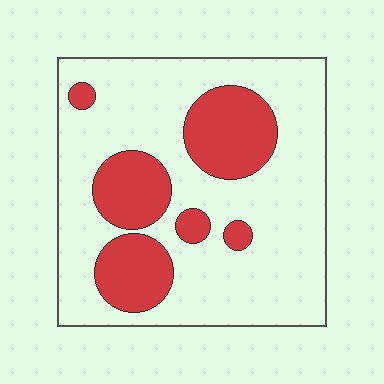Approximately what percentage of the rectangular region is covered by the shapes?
Approximately 25%.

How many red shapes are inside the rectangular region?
6.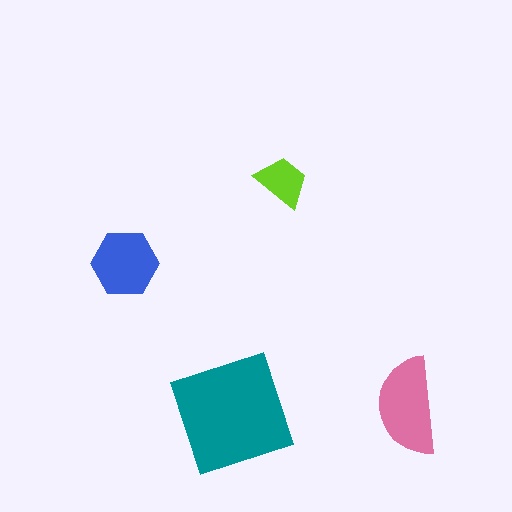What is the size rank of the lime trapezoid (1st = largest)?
4th.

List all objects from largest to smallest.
The teal square, the pink semicircle, the blue hexagon, the lime trapezoid.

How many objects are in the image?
There are 4 objects in the image.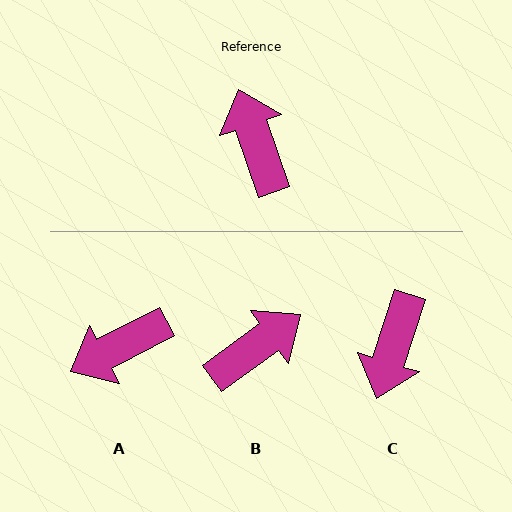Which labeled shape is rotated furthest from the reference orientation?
C, about 144 degrees away.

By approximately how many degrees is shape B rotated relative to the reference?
Approximately 73 degrees clockwise.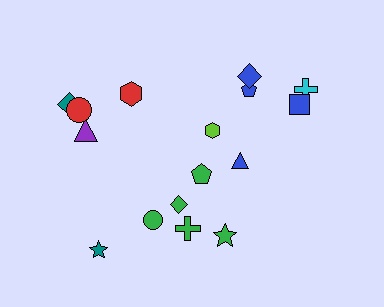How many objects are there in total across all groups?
There are 16 objects.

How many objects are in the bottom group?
There are 6 objects.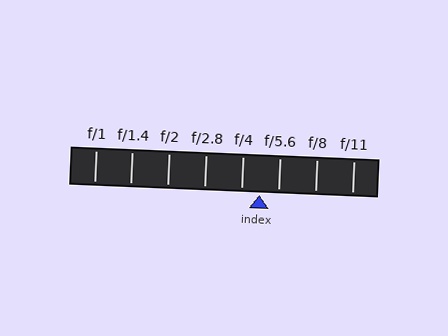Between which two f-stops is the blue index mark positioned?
The index mark is between f/4 and f/5.6.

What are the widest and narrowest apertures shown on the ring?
The widest aperture shown is f/1 and the narrowest is f/11.